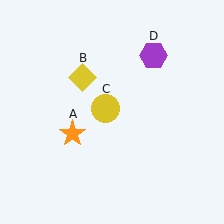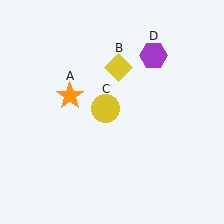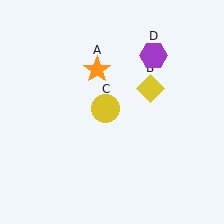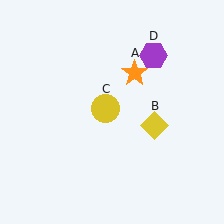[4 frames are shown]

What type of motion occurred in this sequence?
The orange star (object A), yellow diamond (object B) rotated clockwise around the center of the scene.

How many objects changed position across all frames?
2 objects changed position: orange star (object A), yellow diamond (object B).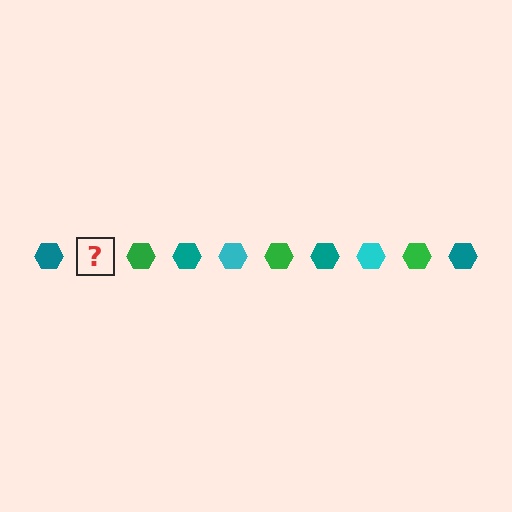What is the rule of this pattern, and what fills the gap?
The rule is that the pattern cycles through teal, cyan, green hexagons. The gap should be filled with a cyan hexagon.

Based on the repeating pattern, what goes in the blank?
The blank should be a cyan hexagon.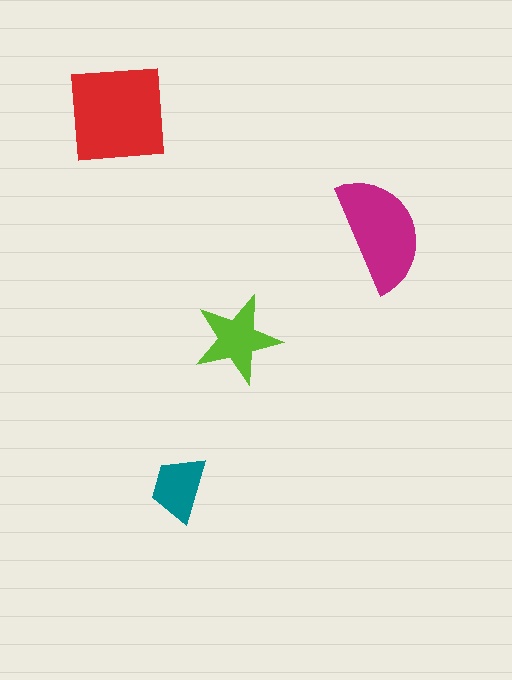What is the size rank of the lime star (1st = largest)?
3rd.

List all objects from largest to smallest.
The red square, the magenta semicircle, the lime star, the teal trapezoid.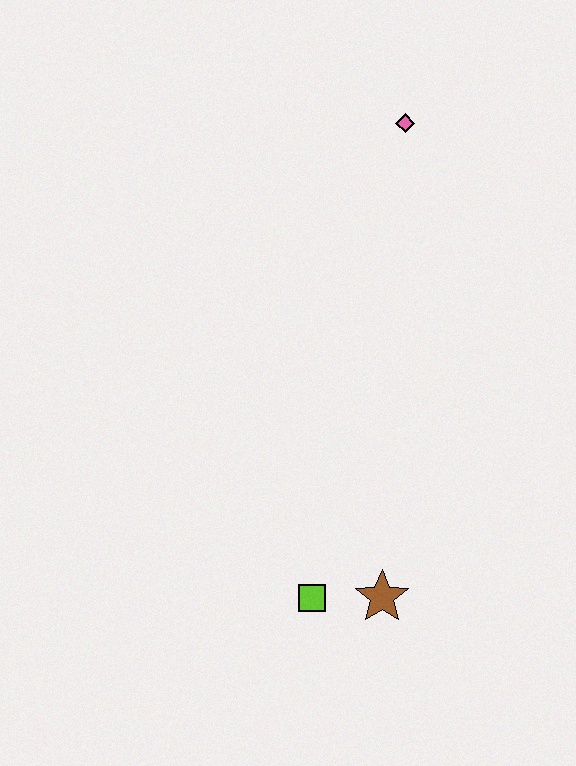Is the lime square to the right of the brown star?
No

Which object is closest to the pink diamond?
The brown star is closest to the pink diamond.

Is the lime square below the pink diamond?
Yes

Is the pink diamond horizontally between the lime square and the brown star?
No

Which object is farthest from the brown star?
The pink diamond is farthest from the brown star.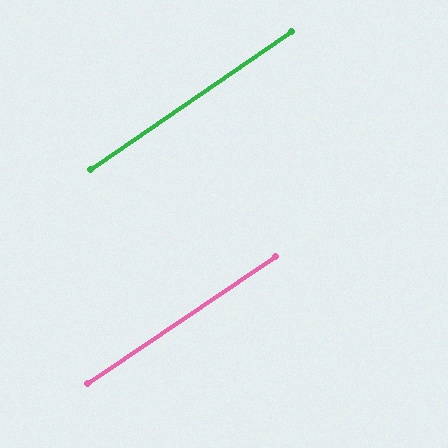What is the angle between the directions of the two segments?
Approximately 0 degrees.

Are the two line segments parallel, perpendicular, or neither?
Parallel — their directions differ by only 0.3°.